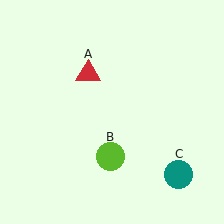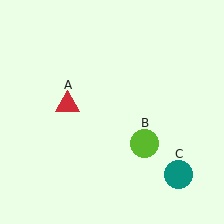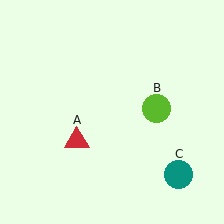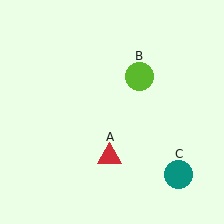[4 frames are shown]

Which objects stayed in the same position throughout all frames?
Teal circle (object C) remained stationary.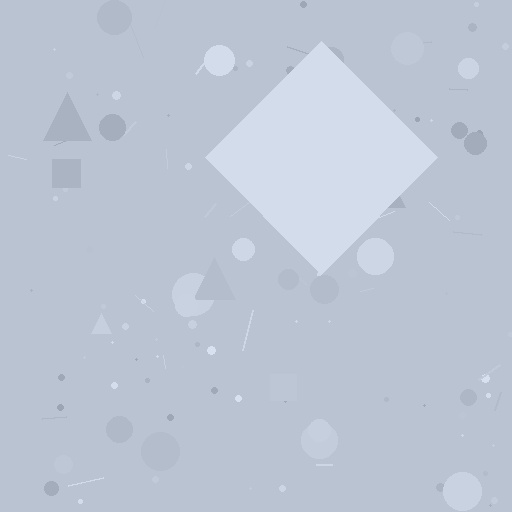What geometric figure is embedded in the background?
A diamond is embedded in the background.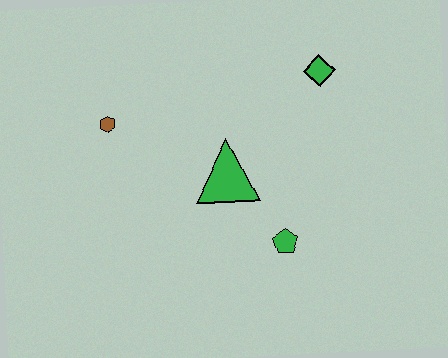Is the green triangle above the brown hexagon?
No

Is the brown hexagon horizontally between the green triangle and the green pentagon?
No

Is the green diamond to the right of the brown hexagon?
Yes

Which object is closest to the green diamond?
The green triangle is closest to the green diamond.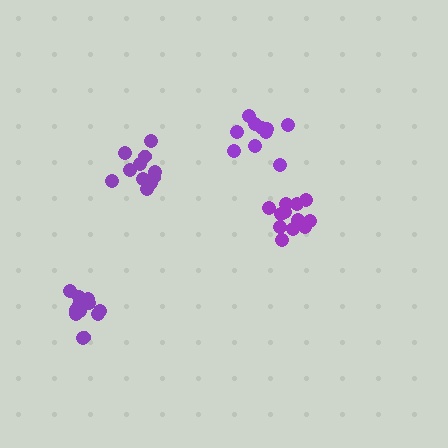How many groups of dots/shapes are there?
There are 4 groups.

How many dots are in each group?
Group 1: 12 dots, Group 2: 10 dots, Group 3: 12 dots, Group 4: 13 dots (47 total).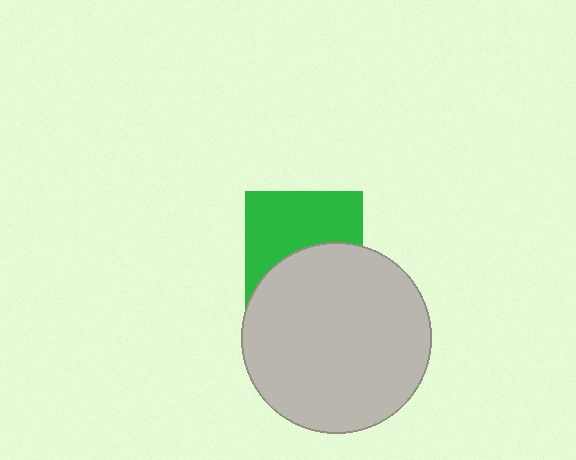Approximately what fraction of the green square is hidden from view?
Roughly 45% of the green square is hidden behind the light gray circle.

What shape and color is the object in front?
The object in front is a light gray circle.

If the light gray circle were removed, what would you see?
You would see the complete green square.